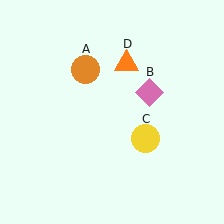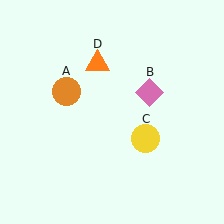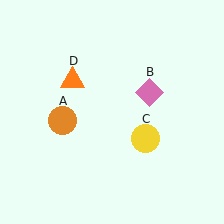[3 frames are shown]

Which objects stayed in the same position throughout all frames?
Pink diamond (object B) and yellow circle (object C) remained stationary.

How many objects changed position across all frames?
2 objects changed position: orange circle (object A), orange triangle (object D).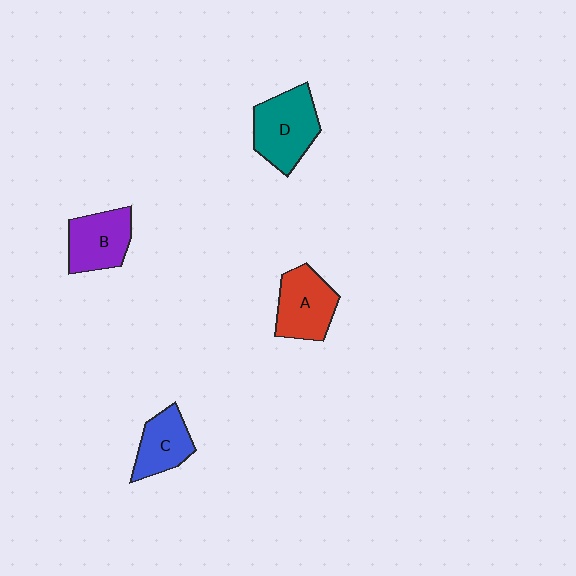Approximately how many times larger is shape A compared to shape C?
Approximately 1.2 times.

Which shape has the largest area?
Shape D (teal).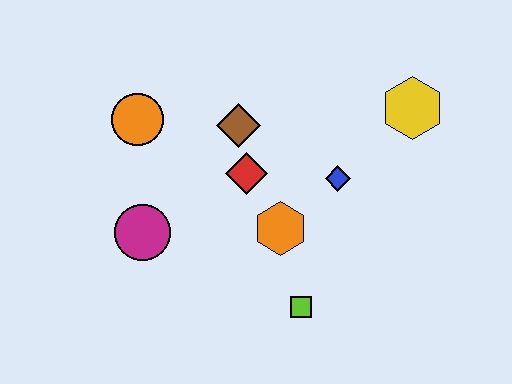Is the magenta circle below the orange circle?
Yes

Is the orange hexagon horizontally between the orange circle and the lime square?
Yes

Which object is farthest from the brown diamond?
The lime square is farthest from the brown diamond.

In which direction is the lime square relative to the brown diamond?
The lime square is below the brown diamond.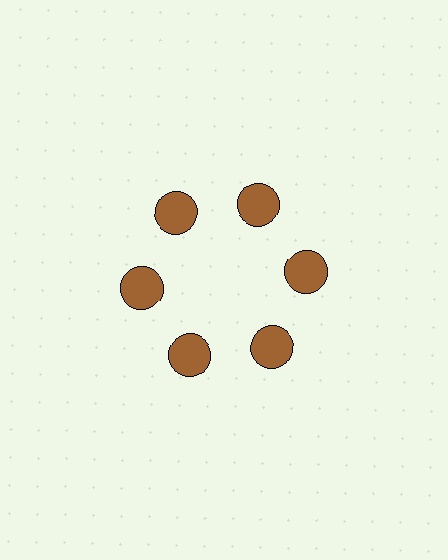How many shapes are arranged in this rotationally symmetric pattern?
There are 6 shapes, arranged in 6 groups of 1.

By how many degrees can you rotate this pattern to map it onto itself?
The pattern maps onto itself every 60 degrees of rotation.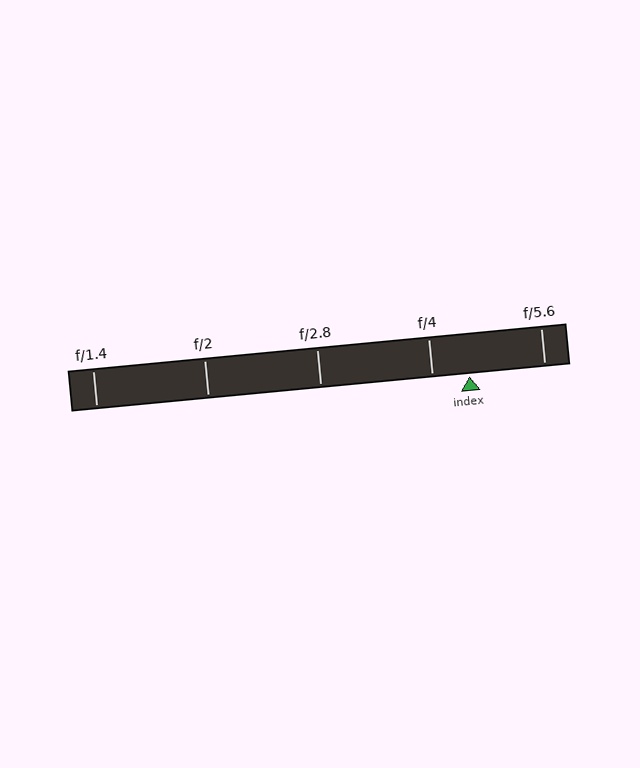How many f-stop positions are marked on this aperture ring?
There are 5 f-stop positions marked.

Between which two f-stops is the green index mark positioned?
The index mark is between f/4 and f/5.6.